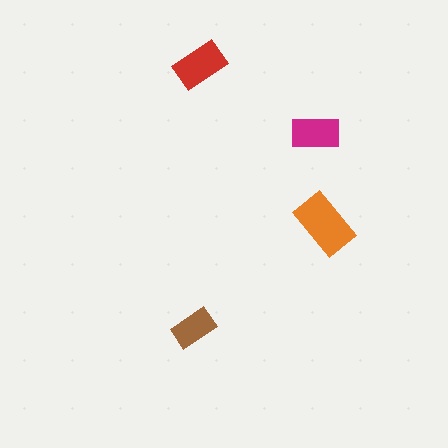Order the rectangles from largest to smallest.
the orange one, the red one, the magenta one, the brown one.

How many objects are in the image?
There are 4 objects in the image.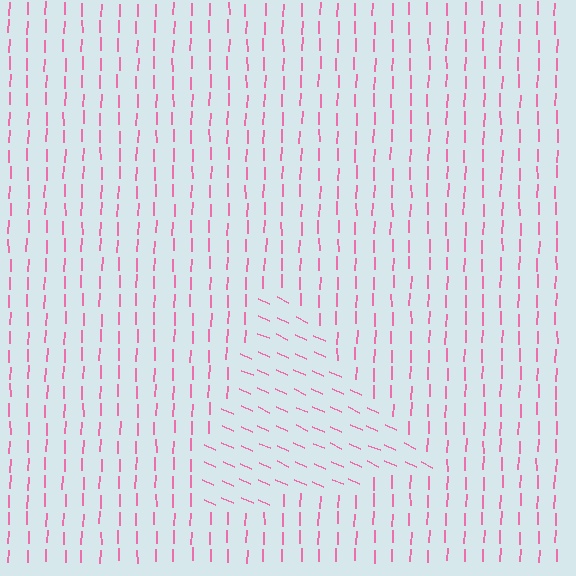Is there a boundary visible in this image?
Yes, there is a texture boundary formed by a change in line orientation.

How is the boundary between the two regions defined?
The boundary is defined purely by a change in line orientation (approximately 67 degrees difference). All lines are the same color and thickness.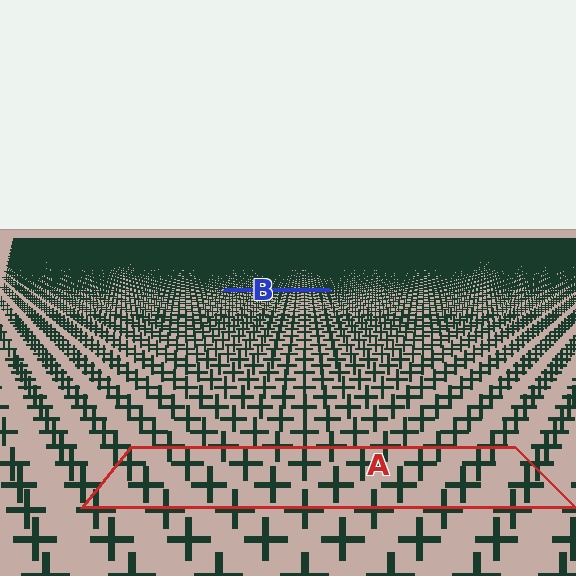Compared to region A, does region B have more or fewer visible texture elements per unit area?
Region B has more texture elements per unit area — they are packed more densely because it is farther away.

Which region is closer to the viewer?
Region A is closer. The texture elements there are larger and more spread out.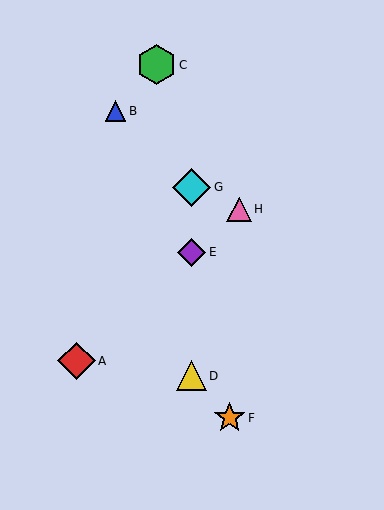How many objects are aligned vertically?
3 objects (D, E, G) are aligned vertically.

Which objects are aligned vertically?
Objects D, E, G are aligned vertically.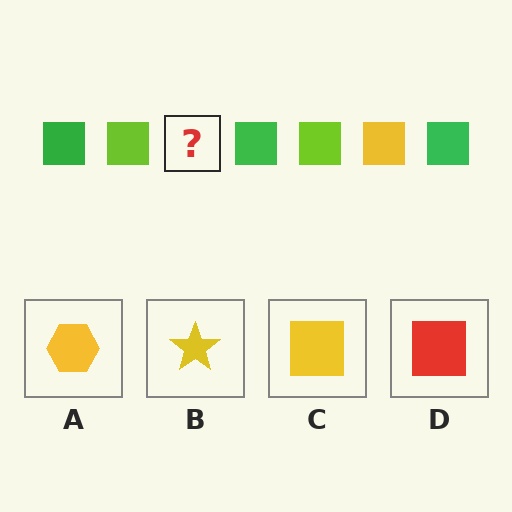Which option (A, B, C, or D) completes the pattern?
C.